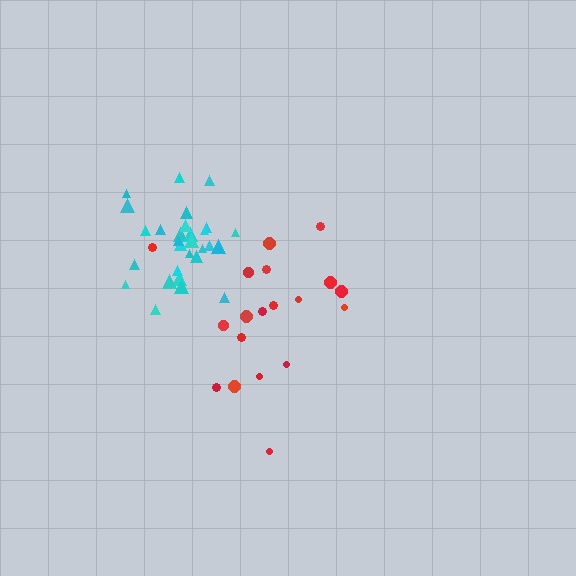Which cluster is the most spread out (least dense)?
Red.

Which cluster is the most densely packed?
Cyan.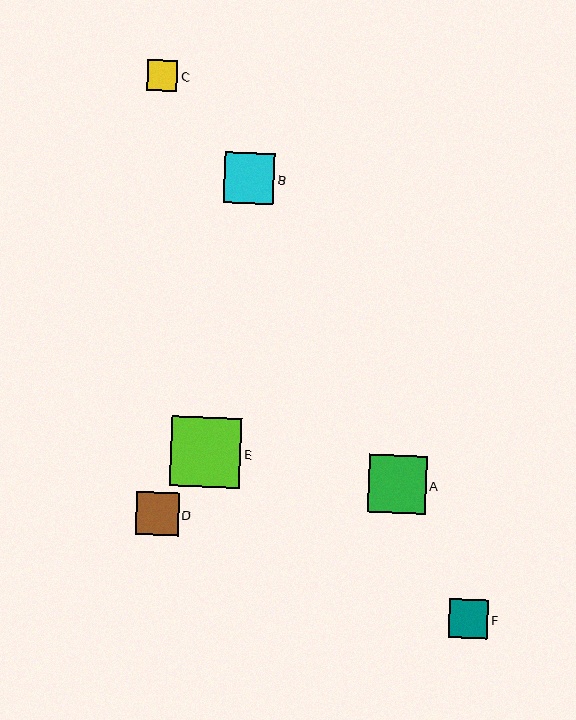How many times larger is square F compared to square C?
Square F is approximately 1.3 times the size of square C.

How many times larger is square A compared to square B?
Square A is approximately 1.1 times the size of square B.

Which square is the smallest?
Square C is the smallest with a size of approximately 31 pixels.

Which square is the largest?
Square E is the largest with a size of approximately 70 pixels.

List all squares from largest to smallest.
From largest to smallest: E, A, B, D, F, C.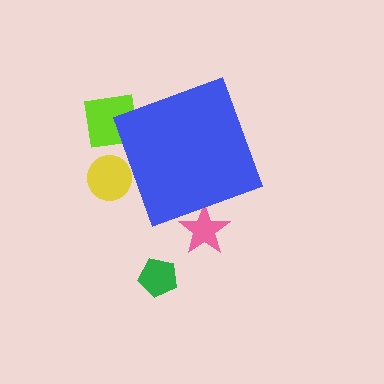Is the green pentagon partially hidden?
No, the green pentagon is fully visible.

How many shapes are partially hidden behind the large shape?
3 shapes are partially hidden.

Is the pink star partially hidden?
Yes, the pink star is partially hidden behind the blue diamond.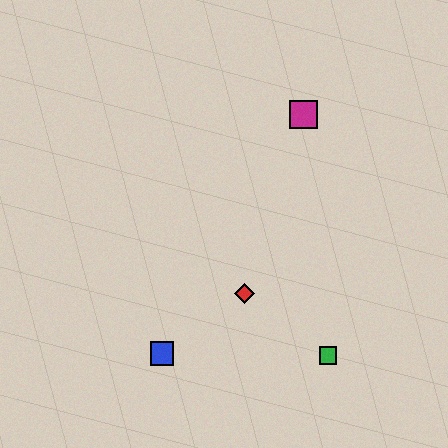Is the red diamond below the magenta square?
Yes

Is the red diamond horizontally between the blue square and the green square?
Yes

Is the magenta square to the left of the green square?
Yes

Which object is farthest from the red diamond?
The magenta square is farthest from the red diamond.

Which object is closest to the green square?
The red diamond is closest to the green square.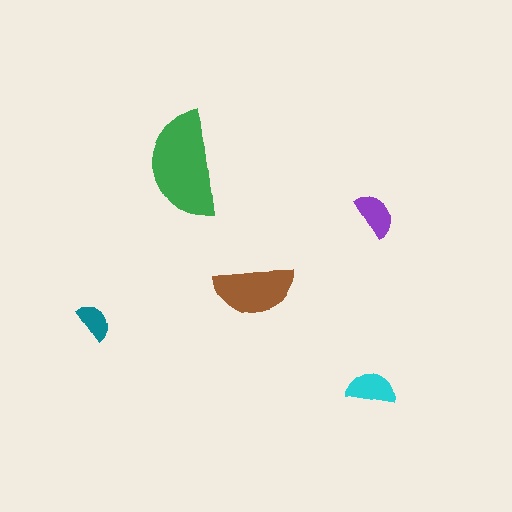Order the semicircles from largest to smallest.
the green one, the brown one, the cyan one, the purple one, the teal one.